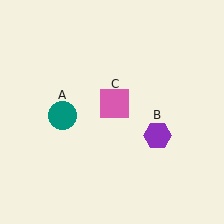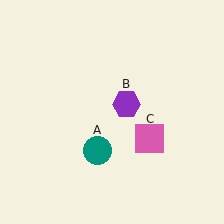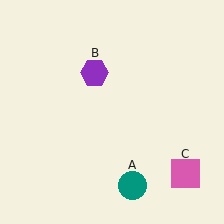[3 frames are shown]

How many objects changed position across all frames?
3 objects changed position: teal circle (object A), purple hexagon (object B), pink square (object C).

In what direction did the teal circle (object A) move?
The teal circle (object A) moved down and to the right.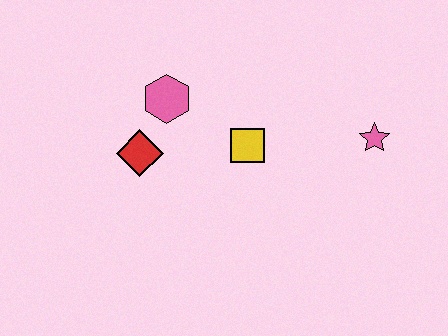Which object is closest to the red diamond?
The pink hexagon is closest to the red diamond.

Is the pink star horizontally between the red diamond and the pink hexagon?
No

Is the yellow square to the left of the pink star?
Yes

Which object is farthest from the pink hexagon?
The pink star is farthest from the pink hexagon.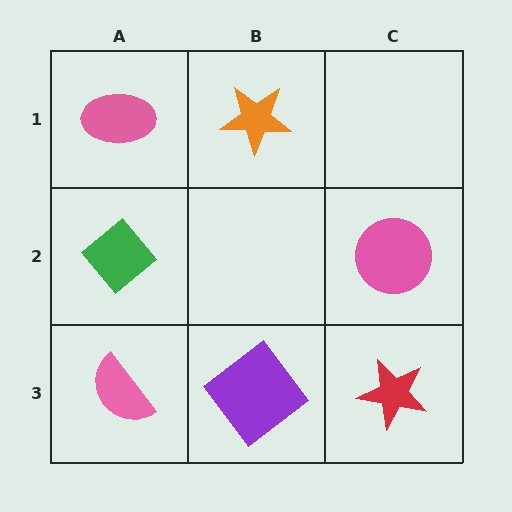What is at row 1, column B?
An orange star.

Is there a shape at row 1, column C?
No, that cell is empty.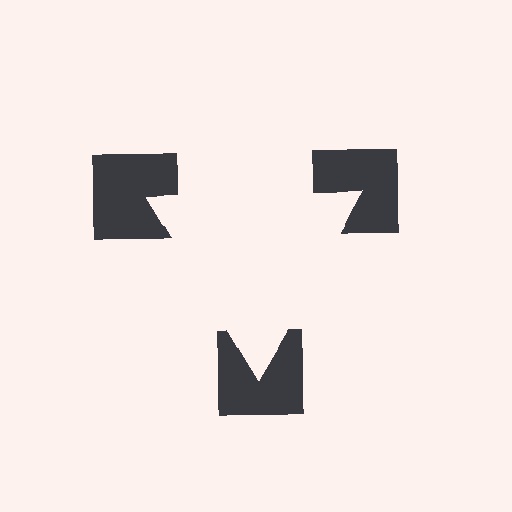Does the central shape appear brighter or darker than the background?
It typically appears slightly brighter than the background, even though no actual brightness change is drawn.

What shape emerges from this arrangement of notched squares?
An illusory triangle — its edges are inferred from the aligned wedge cuts in the notched squares, not physically drawn.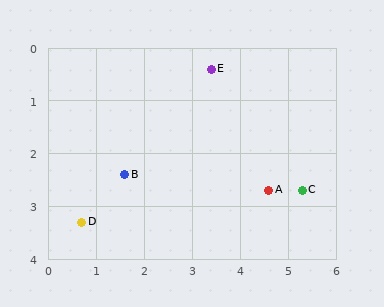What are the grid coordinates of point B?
Point B is at approximately (1.6, 2.4).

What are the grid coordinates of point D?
Point D is at approximately (0.7, 3.3).